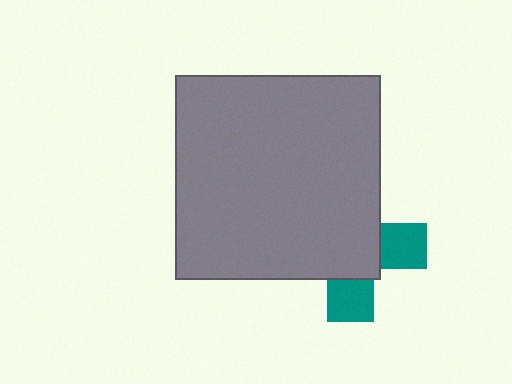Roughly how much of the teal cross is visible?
A small part of it is visible (roughly 34%).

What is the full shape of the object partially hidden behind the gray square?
The partially hidden object is a teal cross.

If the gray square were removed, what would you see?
You would see the complete teal cross.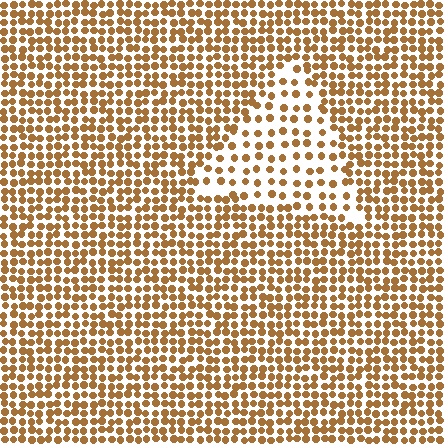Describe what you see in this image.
The image contains small brown elements arranged at two different densities. A triangle-shaped region is visible where the elements are less densely packed than the surrounding area.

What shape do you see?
I see a triangle.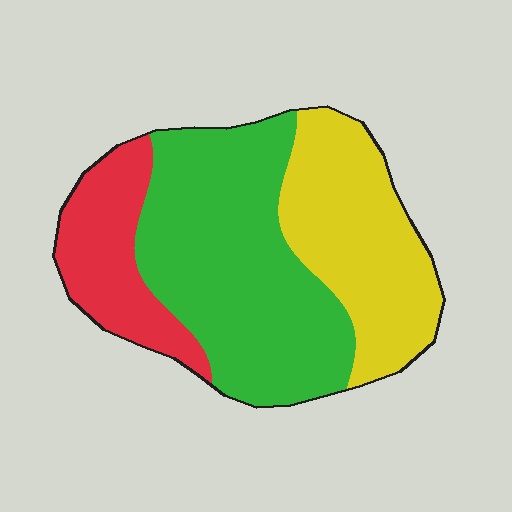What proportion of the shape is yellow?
Yellow takes up about one third (1/3) of the shape.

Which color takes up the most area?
Green, at roughly 50%.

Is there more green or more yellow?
Green.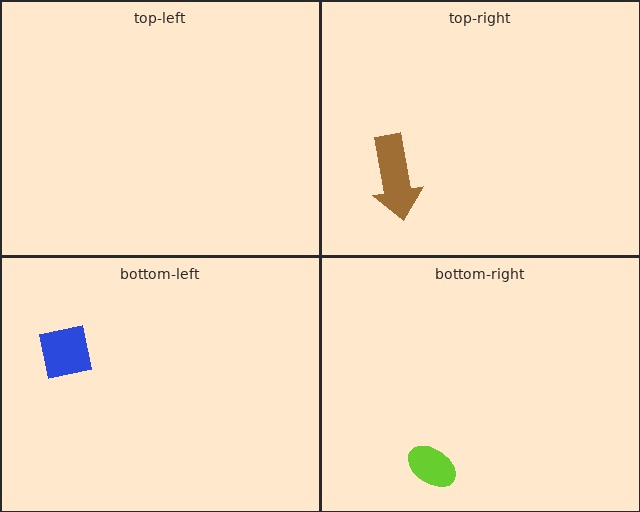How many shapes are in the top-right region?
1.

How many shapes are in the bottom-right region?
1.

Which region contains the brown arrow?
The top-right region.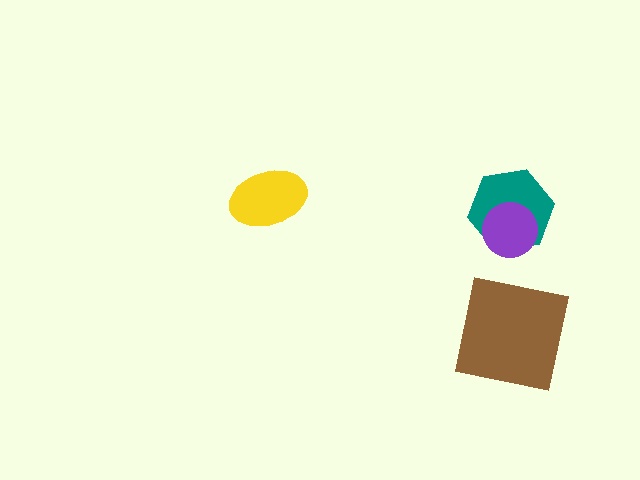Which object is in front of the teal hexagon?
The purple circle is in front of the teal hexagon.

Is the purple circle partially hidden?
No, no other shape covers it.